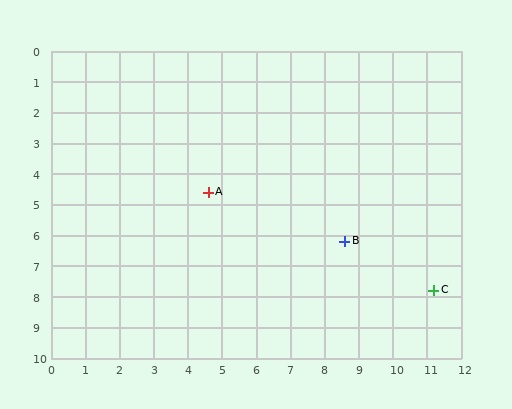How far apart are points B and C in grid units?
Points B and C are about 3.1 grid units apart.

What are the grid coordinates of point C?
Point C is at approximately (11.2, 7.8).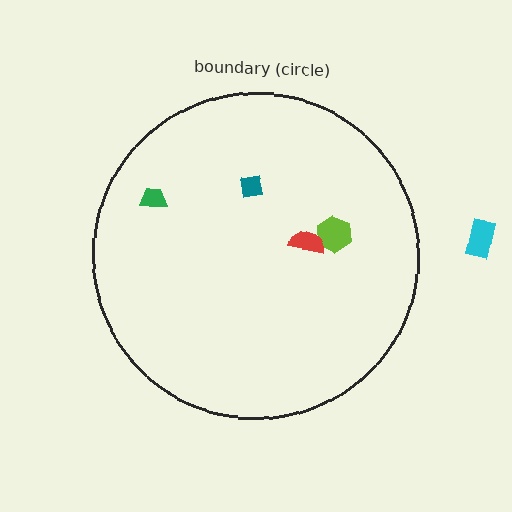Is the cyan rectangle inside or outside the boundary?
Outside.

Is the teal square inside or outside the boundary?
Inside.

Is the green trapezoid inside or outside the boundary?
Inside.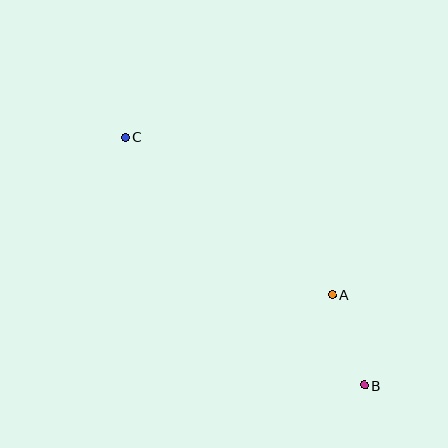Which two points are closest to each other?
Points A and B are closest to each other.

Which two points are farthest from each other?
Points B and C are farthest from each other.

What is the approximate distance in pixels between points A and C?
The distance between A and C is approximately 260 pixels.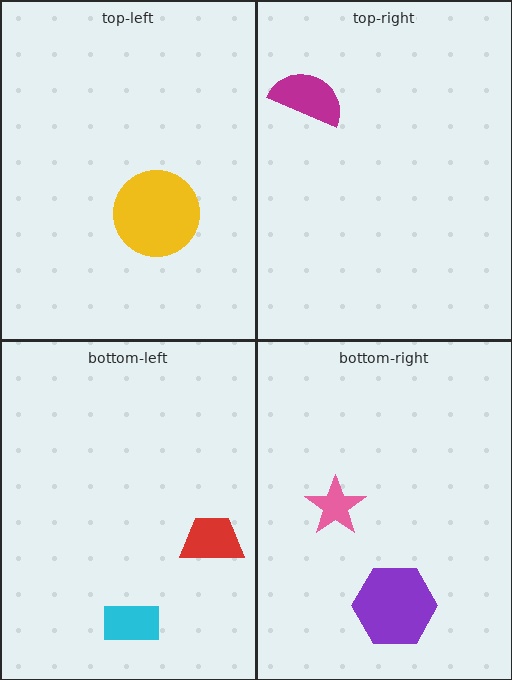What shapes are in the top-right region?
The magenta semicircle.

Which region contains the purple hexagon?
The bottom-right region.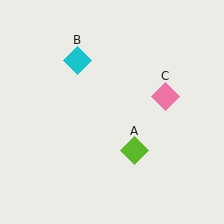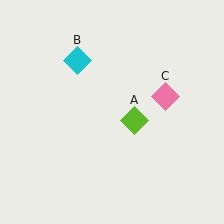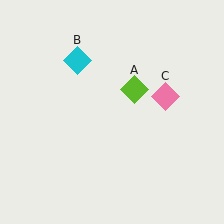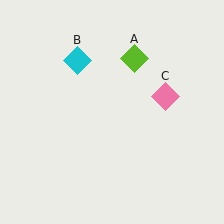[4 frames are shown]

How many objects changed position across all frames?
1 object changed position: lime diamond (object A).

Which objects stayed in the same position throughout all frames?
Cyan diamond (object B) and pink diamond (object C) remained stationary.